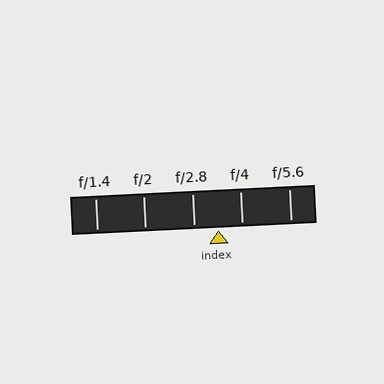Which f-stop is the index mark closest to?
The index mark is closest to f/2.8.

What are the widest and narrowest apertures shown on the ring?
The widest aperture shown is f/1.4 and the narrowest is f/5.6.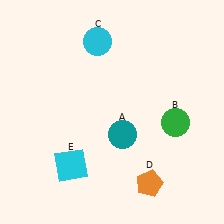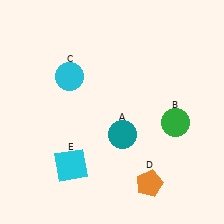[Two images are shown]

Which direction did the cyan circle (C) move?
The cyan circle (C) moved down.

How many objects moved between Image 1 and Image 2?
1 object moved between the two images.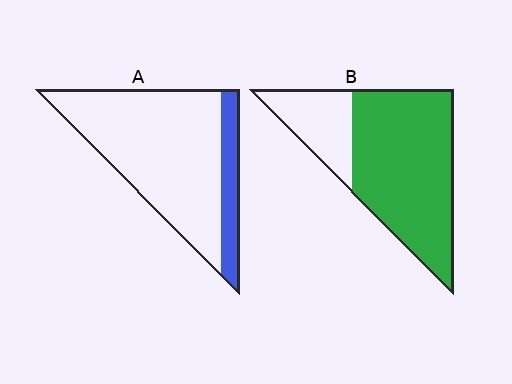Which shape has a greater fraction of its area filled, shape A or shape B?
Shape B.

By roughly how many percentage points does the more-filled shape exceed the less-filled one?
By roughly 55 percentage points (B over A).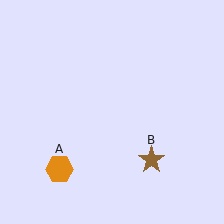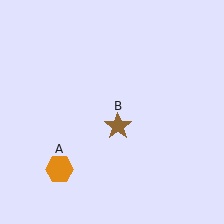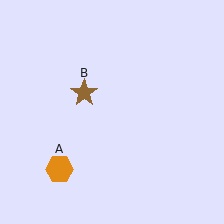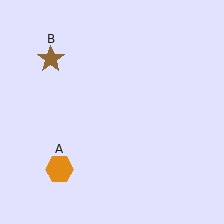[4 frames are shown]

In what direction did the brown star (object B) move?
The brown star (object B) moved up and to the left.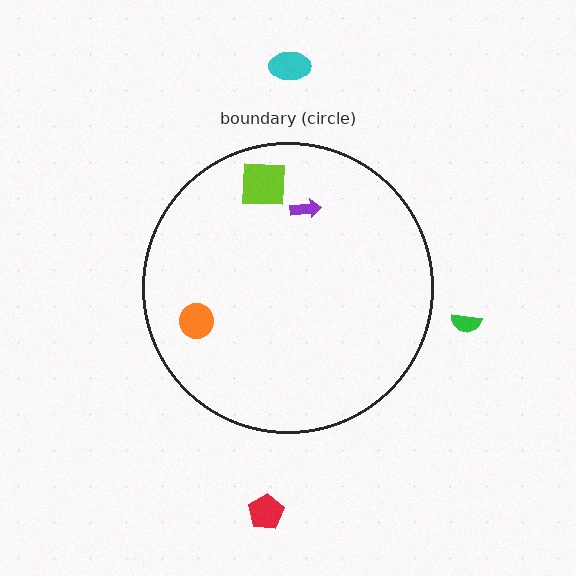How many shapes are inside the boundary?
3 inside, 3 outside.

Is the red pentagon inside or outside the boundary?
Outside.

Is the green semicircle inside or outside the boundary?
Outside.